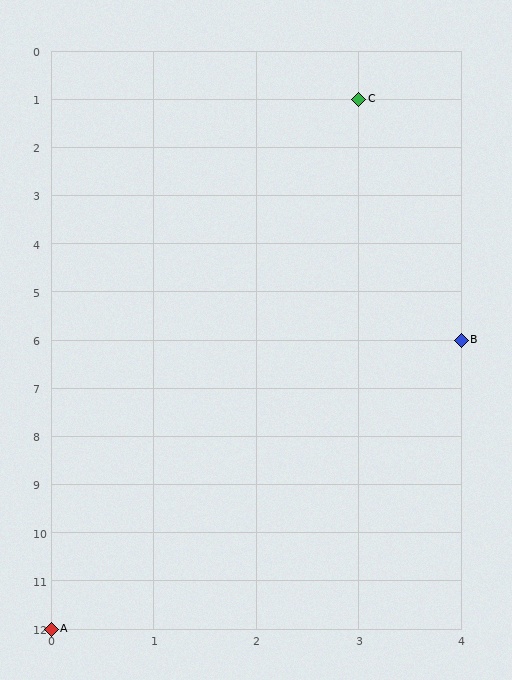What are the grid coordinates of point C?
Point C is at grid coordinates (3, 1).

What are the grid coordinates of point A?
Point A is at grid coordinates (0, 12).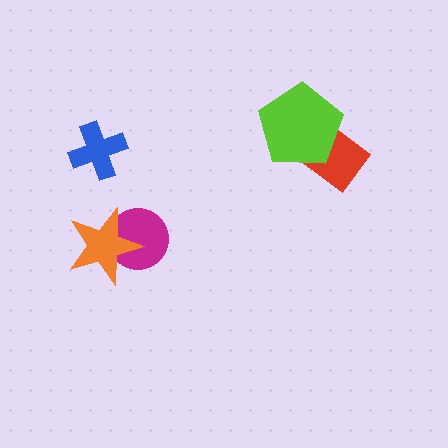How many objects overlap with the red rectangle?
1 object overlaps with the red rectangle.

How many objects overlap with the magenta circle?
1 object overlaps with the magenta circle.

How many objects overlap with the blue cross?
0 objects overlap with the blue cross.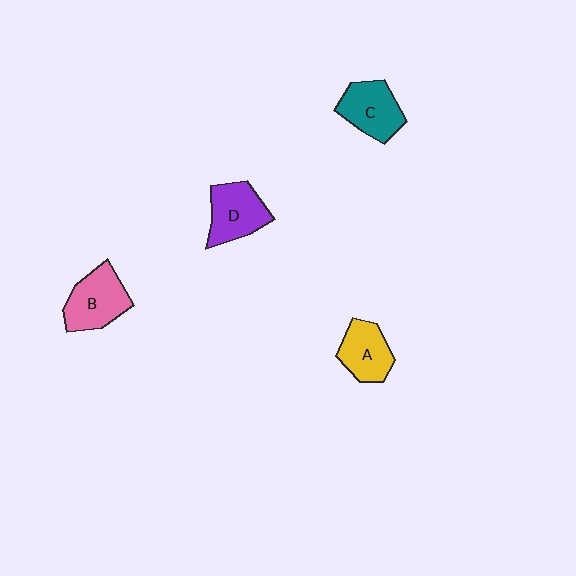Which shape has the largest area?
Shape B (pink).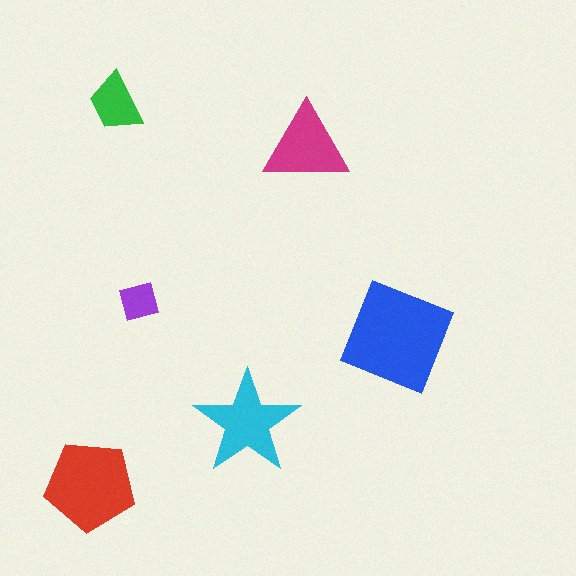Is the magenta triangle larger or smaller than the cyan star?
Smaller.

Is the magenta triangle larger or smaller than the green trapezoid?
Larger.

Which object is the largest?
The blue square.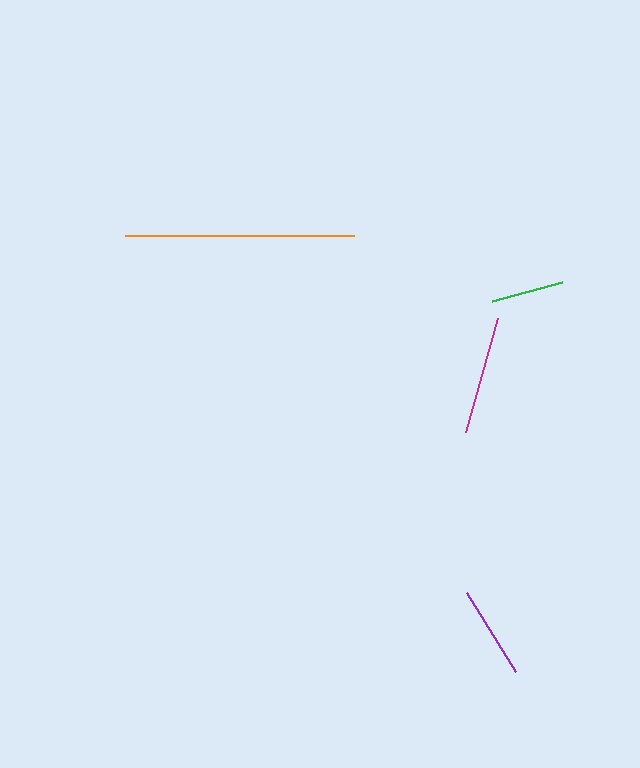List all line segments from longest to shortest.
From longest to shortest: orange, magenta, purple, green.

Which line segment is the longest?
The orange line is the longest at approximately 229 pixels.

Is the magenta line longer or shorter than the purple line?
The magenta line is longer than the purple line.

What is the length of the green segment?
The green segment is approximately 72 pixels long.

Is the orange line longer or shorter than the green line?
The orange line is longer than the green line.